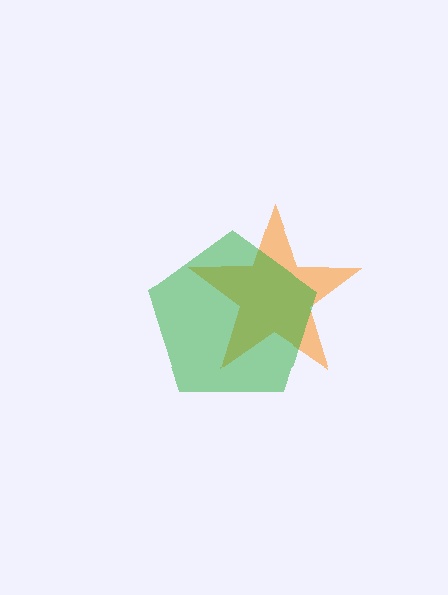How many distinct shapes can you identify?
There are 2 distinct shapes: an orange star, a green pentagon.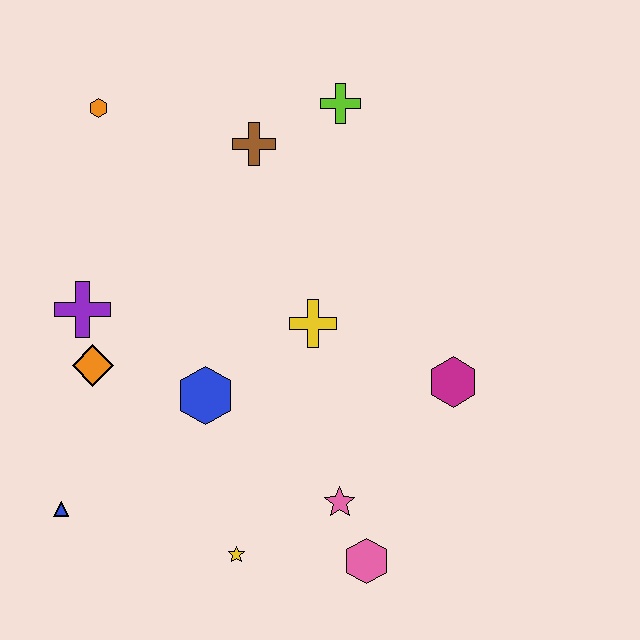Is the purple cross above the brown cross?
No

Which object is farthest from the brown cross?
The pink hexagon is farthest from the brown cross.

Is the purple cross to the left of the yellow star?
Yes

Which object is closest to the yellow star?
The pink star is closest to the yellow star.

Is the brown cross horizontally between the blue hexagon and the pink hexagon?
Yes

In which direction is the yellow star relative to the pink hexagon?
The yellow star is to the left of the pink hexagon.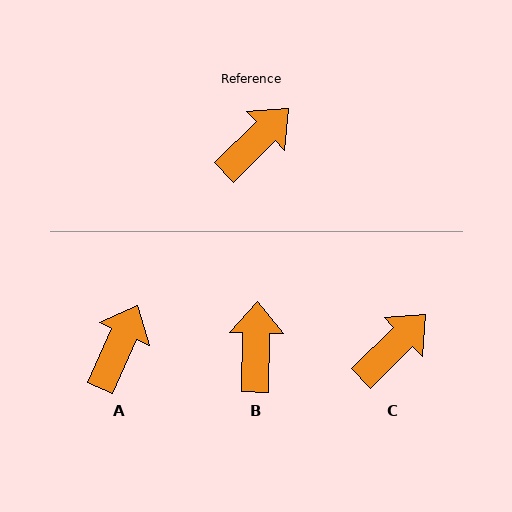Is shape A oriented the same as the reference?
No, it is off by about 21 degrees.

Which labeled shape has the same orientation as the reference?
C.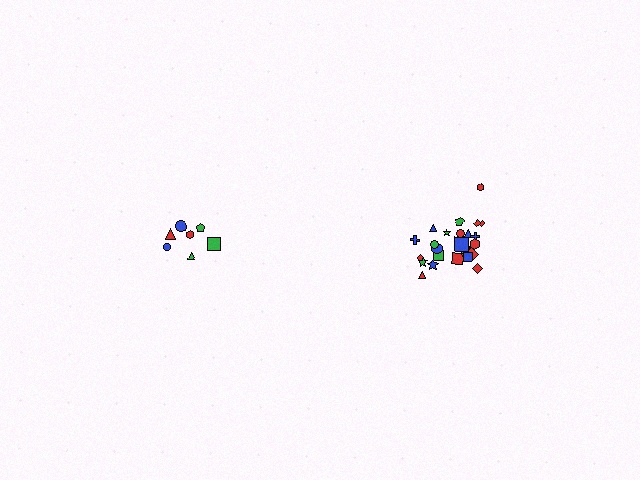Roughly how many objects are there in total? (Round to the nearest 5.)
Roughly 30 objects in total.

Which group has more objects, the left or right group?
The right group.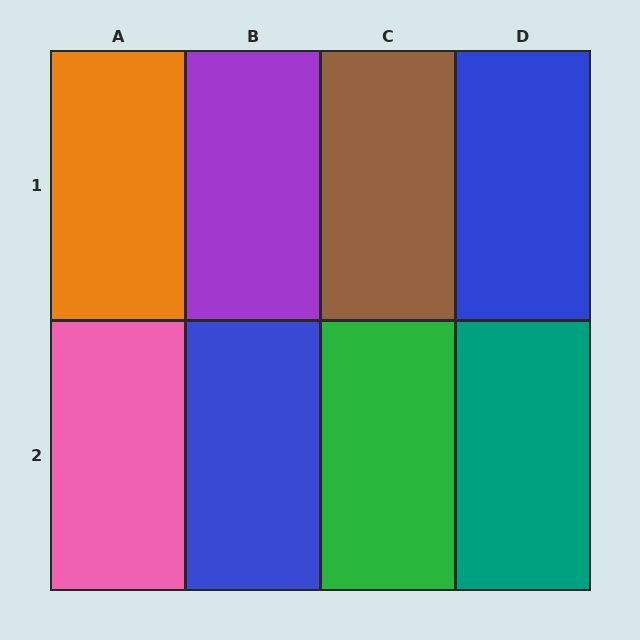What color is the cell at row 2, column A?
Pink.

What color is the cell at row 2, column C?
Green.